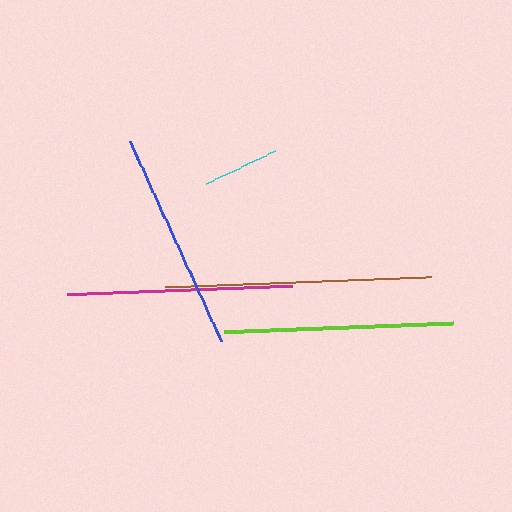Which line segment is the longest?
The brown line is the longest at approximately 266 pixels.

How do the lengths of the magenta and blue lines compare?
The magenta and blue lines are approximately the same length.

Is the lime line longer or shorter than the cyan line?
The lime line is longer than the cyan line.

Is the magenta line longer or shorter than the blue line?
The magenta line is longer than the blue line.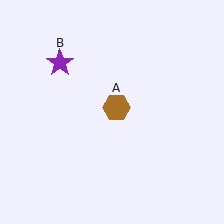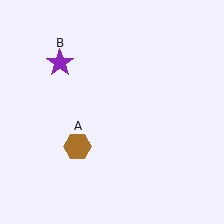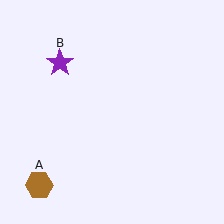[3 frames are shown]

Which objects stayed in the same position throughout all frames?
Purple star (object B) remained stationary.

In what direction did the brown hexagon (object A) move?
The brown hexagon (object A) moved down and to the left.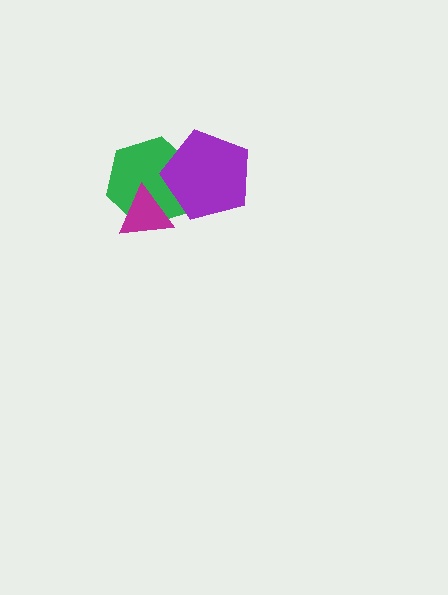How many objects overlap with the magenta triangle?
1 object overlaps with the magenta triangle.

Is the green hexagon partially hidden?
Yes, it is partially covered by another shape.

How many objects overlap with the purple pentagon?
1 object overlaps with the purple pentagon.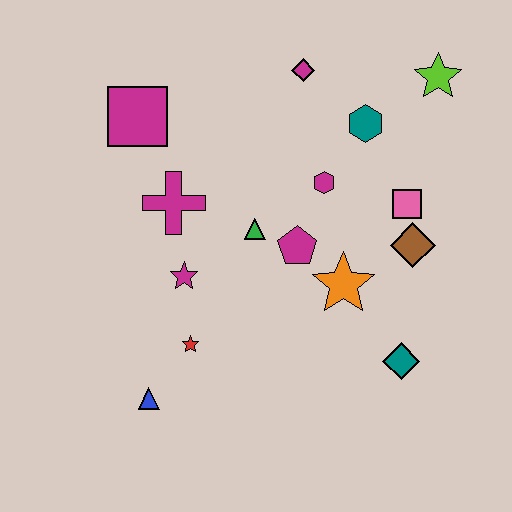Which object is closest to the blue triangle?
The red star is closest to the blue triangle.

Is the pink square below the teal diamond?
No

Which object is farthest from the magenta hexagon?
The blue triangle is farthest from the magenta hexagon.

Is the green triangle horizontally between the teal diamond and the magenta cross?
Yes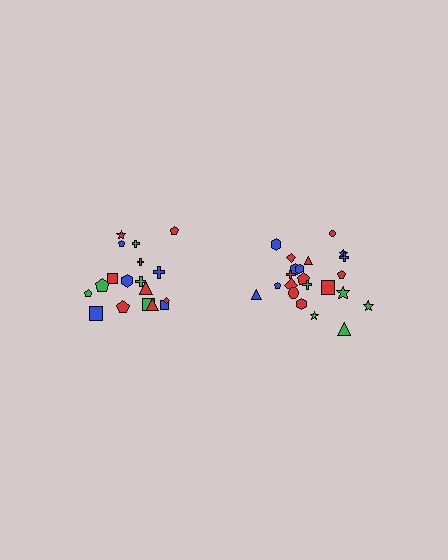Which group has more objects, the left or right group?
The right group.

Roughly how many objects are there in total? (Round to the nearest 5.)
Roughly 40 objects in total.